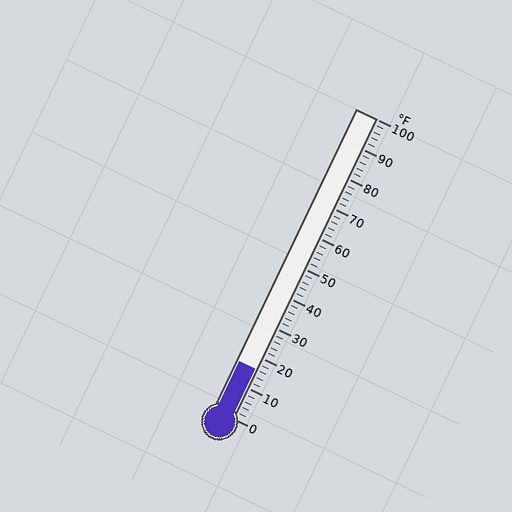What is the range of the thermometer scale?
The thermometer scale ranges from 0°F to 100°F.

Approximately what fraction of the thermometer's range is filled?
The thermometer is filled to approximately 15% of its range.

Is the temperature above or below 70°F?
The temperature is below 70°F.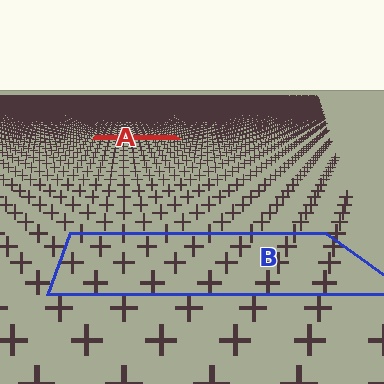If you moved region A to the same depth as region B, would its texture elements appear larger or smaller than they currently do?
They would appear larger. At a closer depth, the same texture elements are projected at a bigger on-screen size.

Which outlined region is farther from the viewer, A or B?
Region A is farther from the viewer — the texture elements inside it appear smaller and more densely packed.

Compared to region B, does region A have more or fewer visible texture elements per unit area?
Region A has more texture elements per unit area — they are packed more densely because it is farther away.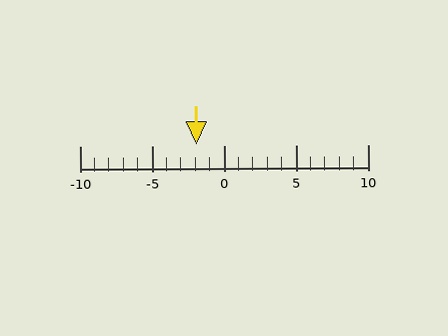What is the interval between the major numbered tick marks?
The major tick marks are spaced 5 units apart.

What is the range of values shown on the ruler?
The ruler shows values from -10 to 10.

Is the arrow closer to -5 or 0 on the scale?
The arrow is closer to 0.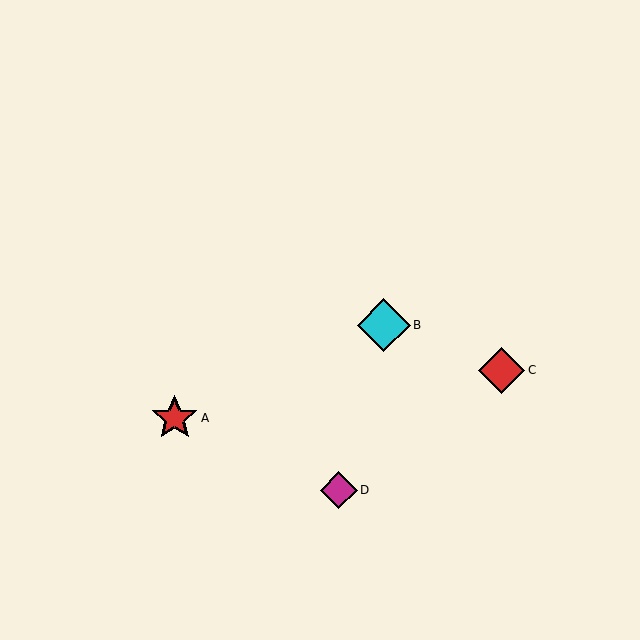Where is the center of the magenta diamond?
The center of the magenta diamond is at (339, 490).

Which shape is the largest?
The cyan diamond (labeled B) is the largest.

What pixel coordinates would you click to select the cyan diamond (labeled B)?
Click at (384, 325) to select the cyan diamond B.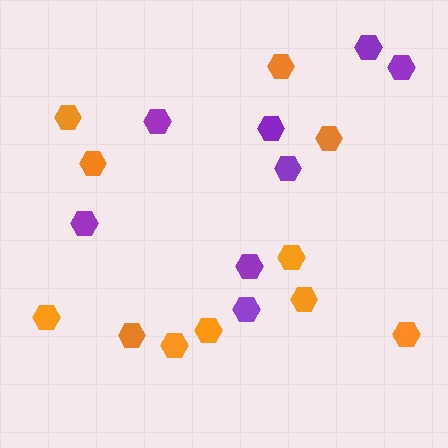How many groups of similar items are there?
There are 2 groups: one group of orange hexagons (11) and one group of purple hexagons (8).